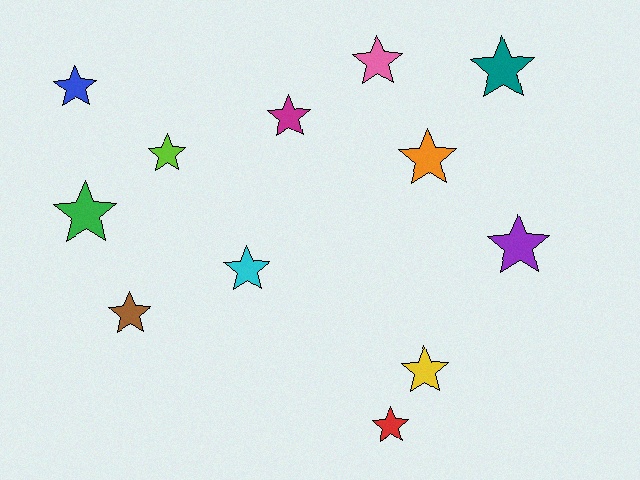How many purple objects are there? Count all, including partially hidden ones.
There is 1 purple object.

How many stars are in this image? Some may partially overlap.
There are 12 stars.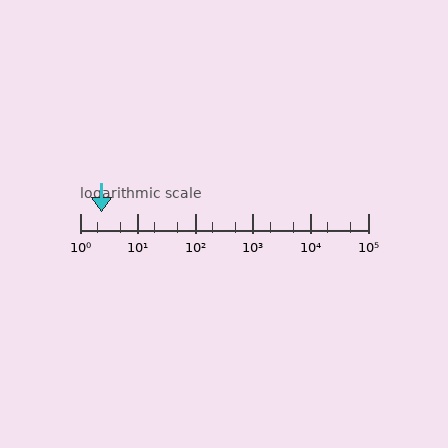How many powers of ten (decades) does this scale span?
The scale spans 5 decades, from 1 to 100000.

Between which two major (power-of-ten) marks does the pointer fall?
The pointer is between 1 and 10.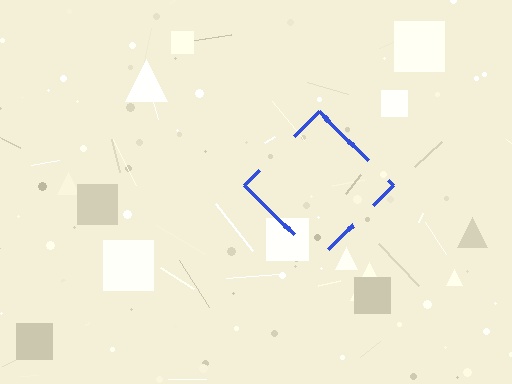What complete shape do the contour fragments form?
The contour fragments form a diamond.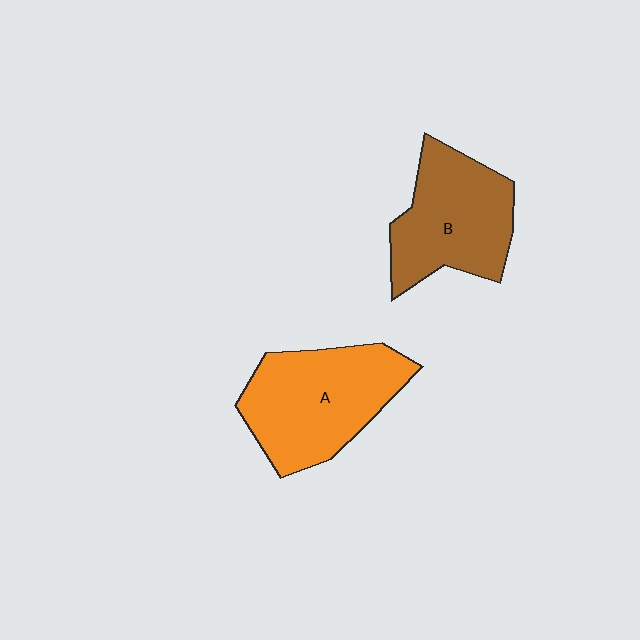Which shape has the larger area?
Shape A (orange).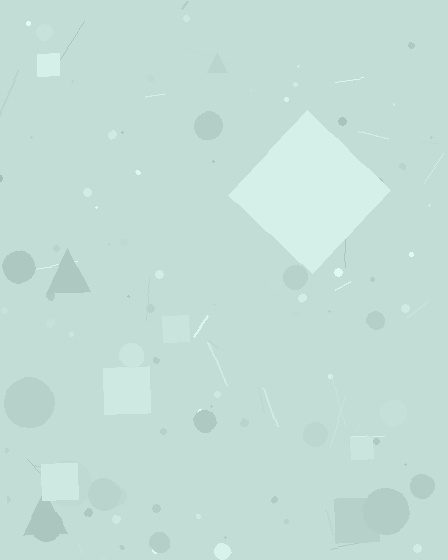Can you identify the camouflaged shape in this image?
The camouflaged shape is a diamond.